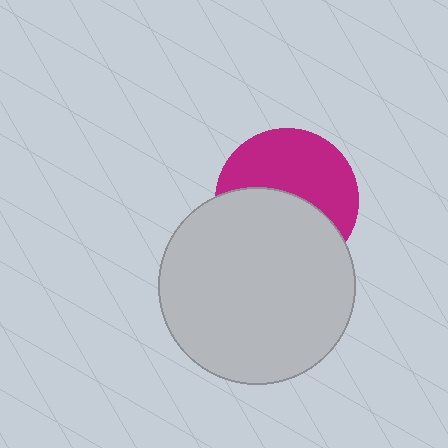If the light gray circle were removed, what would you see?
You would see the complete magenta circle.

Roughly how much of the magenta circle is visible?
About half of it is visible (roughly 51%).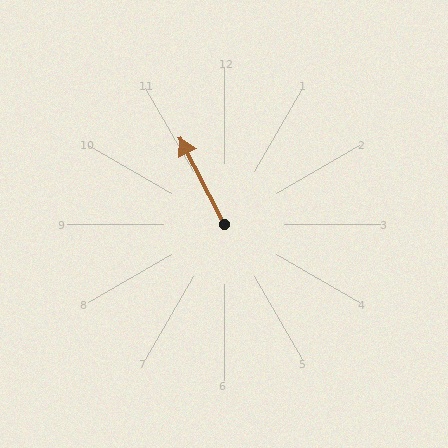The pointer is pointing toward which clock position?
Roughly 11 o'clock.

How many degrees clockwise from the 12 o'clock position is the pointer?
Approximately 333 degrees.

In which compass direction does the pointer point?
Northwest.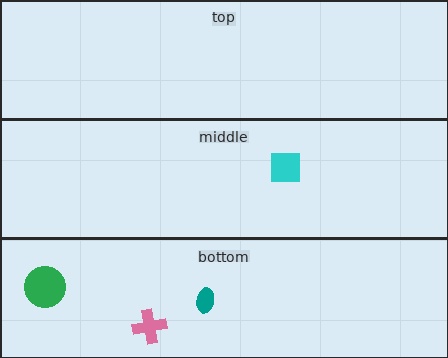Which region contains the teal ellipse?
The bottom region.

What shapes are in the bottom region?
The teal ellipse, the pink cross, the green circle.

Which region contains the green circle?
The bottom region.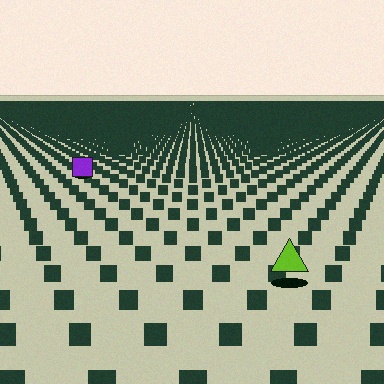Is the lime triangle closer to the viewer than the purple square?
Yes. The lime triangle is closer — you can tell from the texture gradient: the ground texture is coarser near it.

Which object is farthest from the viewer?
The purple square is farthest from the viewer. It appears smaller and the ground texture around it is denser.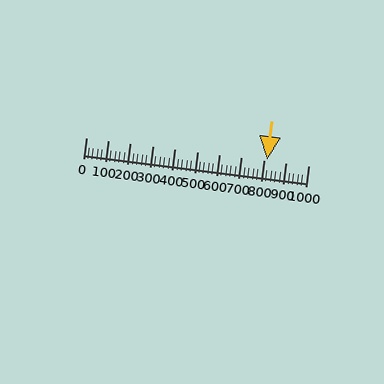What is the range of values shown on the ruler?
The ruler shows values from 0 to 1000.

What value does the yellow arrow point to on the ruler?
The yellow arrow points to approximately 817.